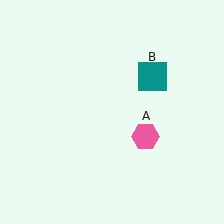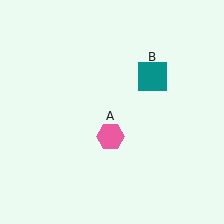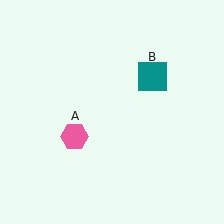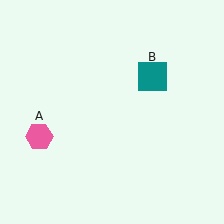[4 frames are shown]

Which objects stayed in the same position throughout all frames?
Teal square (object B) remained stationary.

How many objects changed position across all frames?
1 object changed position: pink hexagon (object A).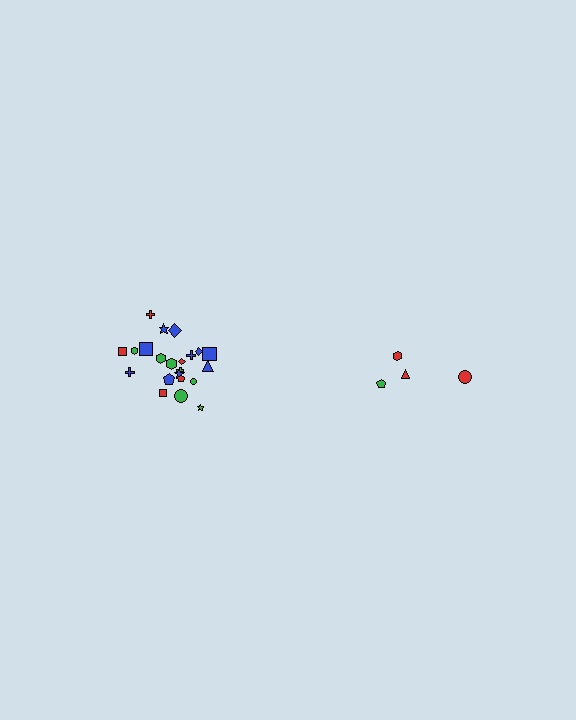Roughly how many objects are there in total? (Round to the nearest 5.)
Roughly 25 objects in total.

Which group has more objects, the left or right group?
The left group.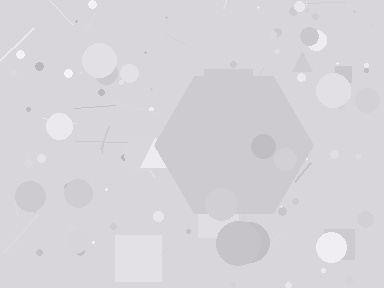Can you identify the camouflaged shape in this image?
The camouflaged shape is a hexagon.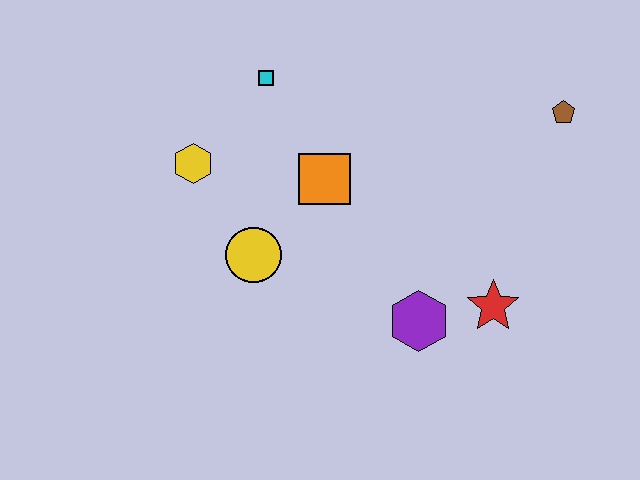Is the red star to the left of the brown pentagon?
Yes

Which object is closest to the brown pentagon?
The red star is closest to the brown pentagon.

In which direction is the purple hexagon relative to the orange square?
The purple hexagon is below the orange square.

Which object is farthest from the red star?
The yellow hexagon is farthest from the red star.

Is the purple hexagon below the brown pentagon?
Yes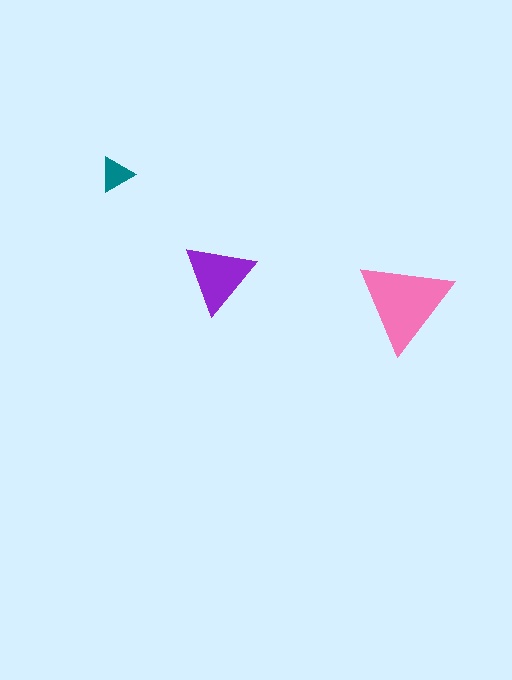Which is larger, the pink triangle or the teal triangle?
The pink one.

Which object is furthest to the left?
The teal triangle is leftmost.